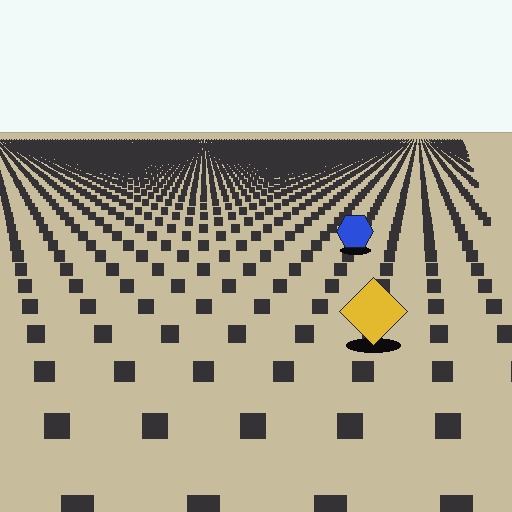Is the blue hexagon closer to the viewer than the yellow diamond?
No. The yellow diamond is closer — you can tell from the texture gradient: the ground texture is coarser near it.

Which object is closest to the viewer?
The yellow diamond is closest. The texture marks near it are larger and more spread out.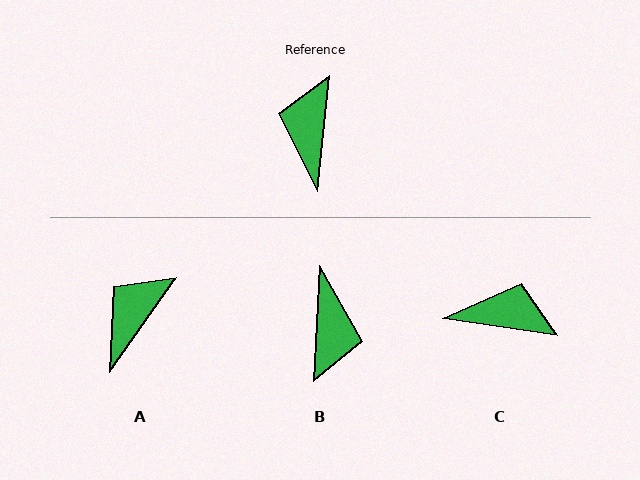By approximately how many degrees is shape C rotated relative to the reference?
Approximately 93 degrees clockwise.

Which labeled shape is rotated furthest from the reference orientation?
B, about 177 degrees away.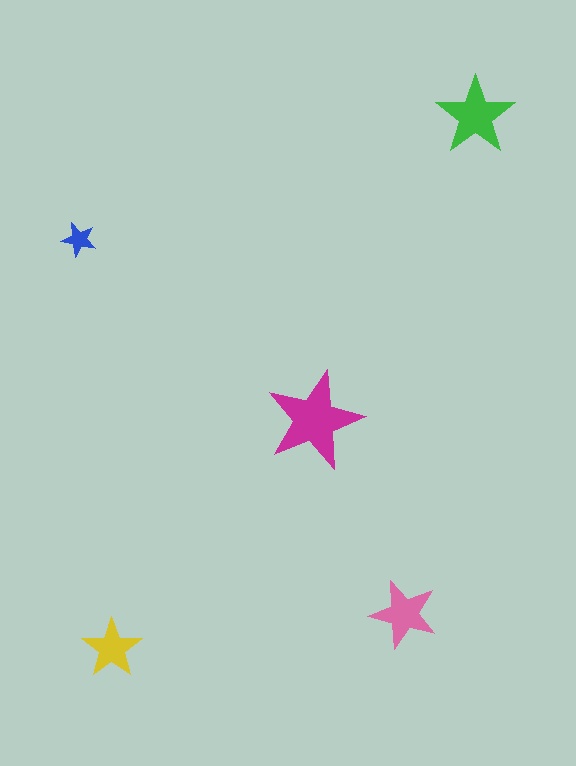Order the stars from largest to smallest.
the magenta one, the green one, the pink one, the yellow one, the blue one.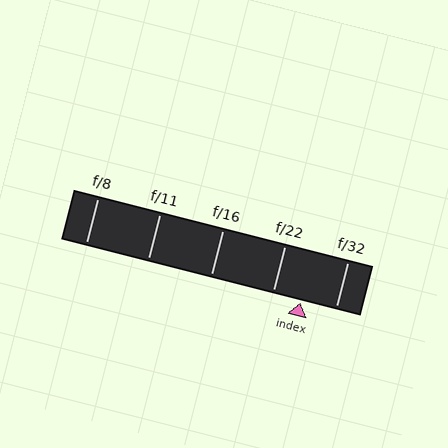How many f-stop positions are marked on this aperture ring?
There are 5 f-stop positions marked.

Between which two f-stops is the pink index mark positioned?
The index mark is between f/22 and f/32.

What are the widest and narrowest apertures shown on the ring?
The widest aperture shown is f/8 and the narrowest is f/32.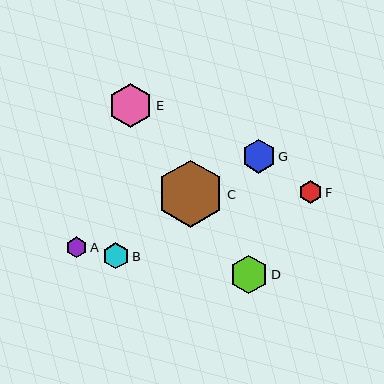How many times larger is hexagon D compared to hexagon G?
Hexagon D is approximately 1.2 times the size of hexagon G.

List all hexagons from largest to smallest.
From largest to smallest: C, E, D, G, B, F, A.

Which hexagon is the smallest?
Hexagon A is the smallest with a size of approximately 20 pixels.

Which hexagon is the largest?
Hexagon C is the largest with a size of approximately 67 pixels.